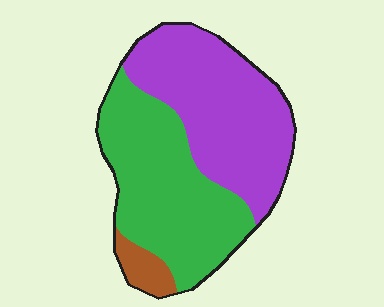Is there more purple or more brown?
Purple.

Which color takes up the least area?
Brown, at roughly 5%.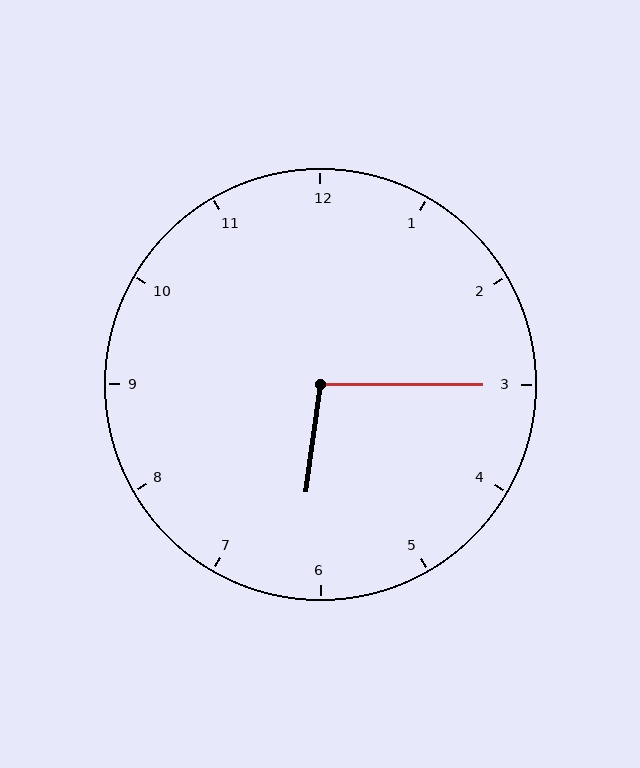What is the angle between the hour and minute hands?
Approximately 98 degrees.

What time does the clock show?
6:15.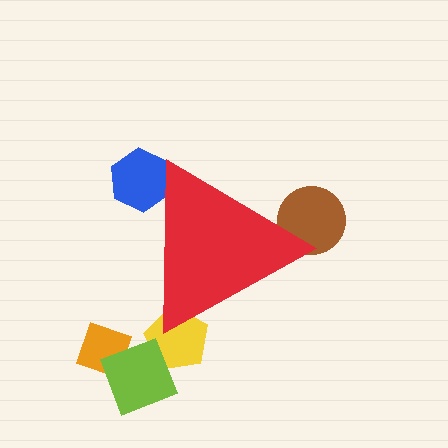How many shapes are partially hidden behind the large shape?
3 shapes are partially hidden.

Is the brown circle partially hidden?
Yes, the brown circle is partially hidden behind the red triangle.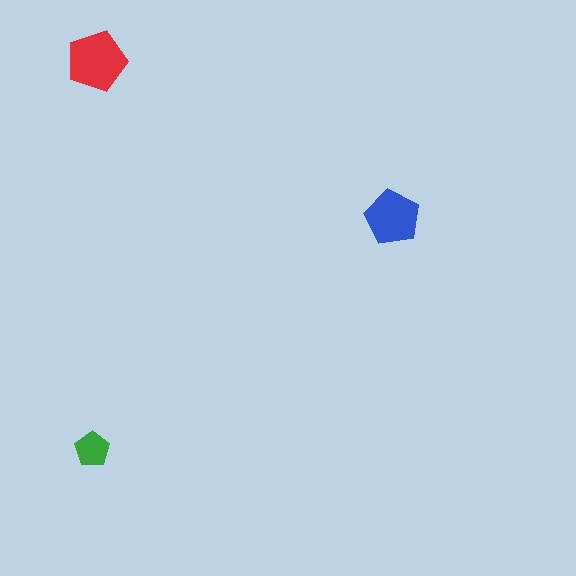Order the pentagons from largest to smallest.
the red one, the blue one, the green one.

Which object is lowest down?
The green pentagon is bottommost.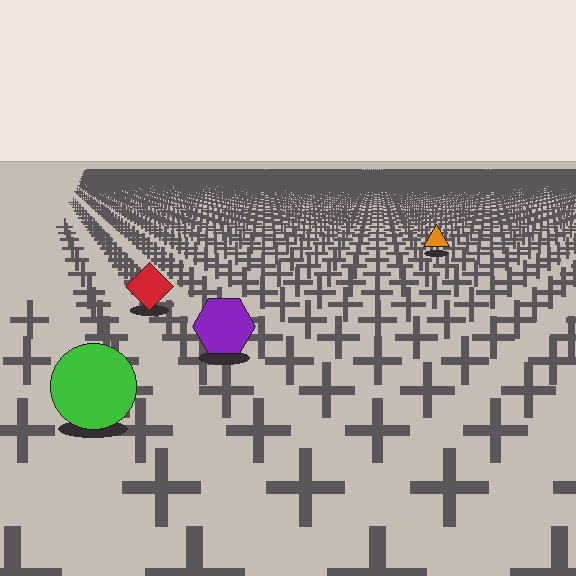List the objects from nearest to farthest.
From nearest to farthest: the green circle, the purple hexagon, the red diamond, the orange triangle.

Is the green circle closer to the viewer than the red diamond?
Yes. The green circle is closer — you can tell from the texture gradient: the ground texture is coarser near it.